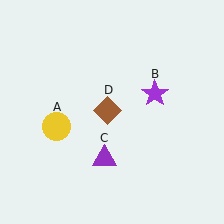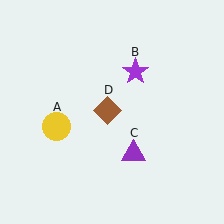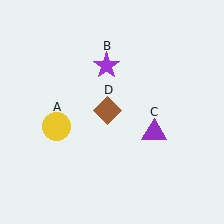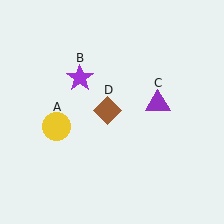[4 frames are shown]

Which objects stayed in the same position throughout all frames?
Yellow circle (object A) and brown diamond (object D) remained stationary.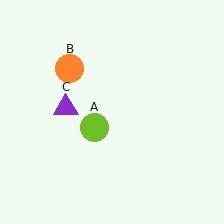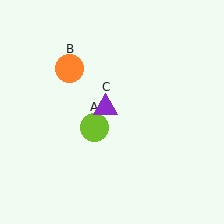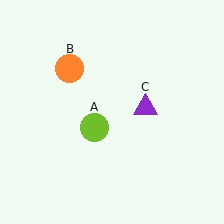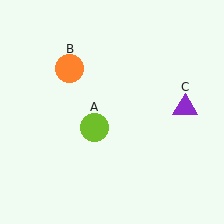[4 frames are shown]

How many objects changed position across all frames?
1 object changed position: purple triangle (object C).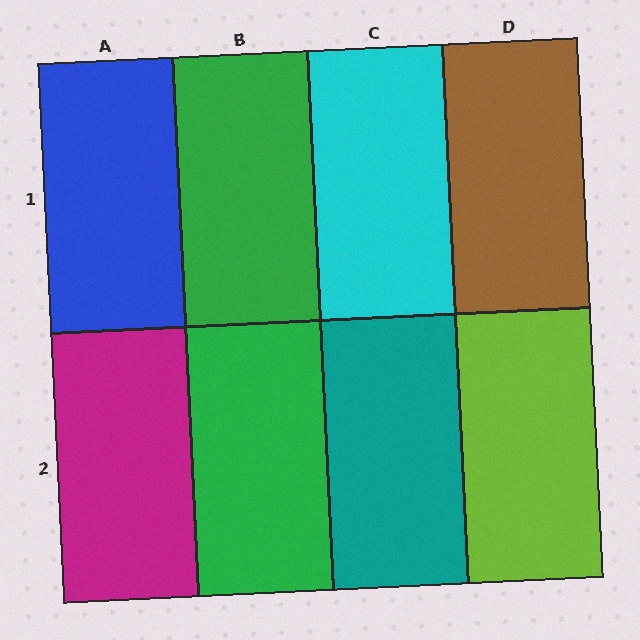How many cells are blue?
1 cell is blue.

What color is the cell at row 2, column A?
Magenta.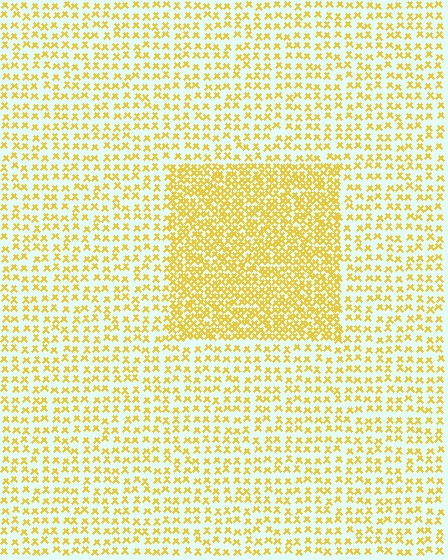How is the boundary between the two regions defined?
The boundary is defined by a change in element density (approximately 2.2x ratio). All elements are the same color, size, and shape.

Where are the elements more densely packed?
The elements are more densely packed inside the rectangle boundary.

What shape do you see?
I see a rectangle.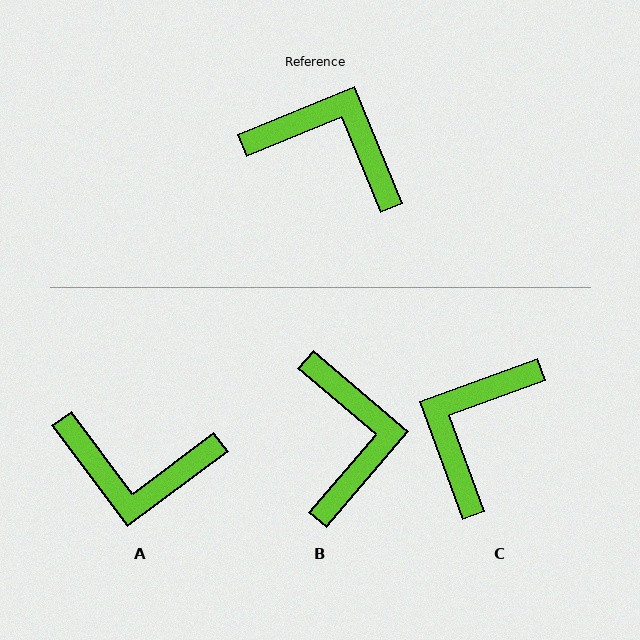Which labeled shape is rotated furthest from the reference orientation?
A, about 166 degrees away.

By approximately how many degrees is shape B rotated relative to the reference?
Approximately 63 degrees clockwise.